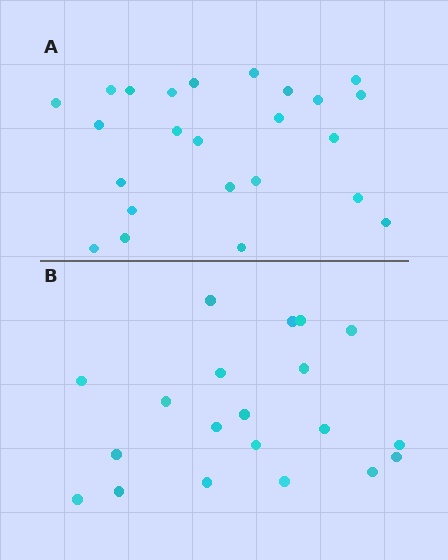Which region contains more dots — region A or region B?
Region A (the top region) has more dots.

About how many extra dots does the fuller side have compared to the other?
Region A has about 4 more dots than region B.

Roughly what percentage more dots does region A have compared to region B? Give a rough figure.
About 20% more.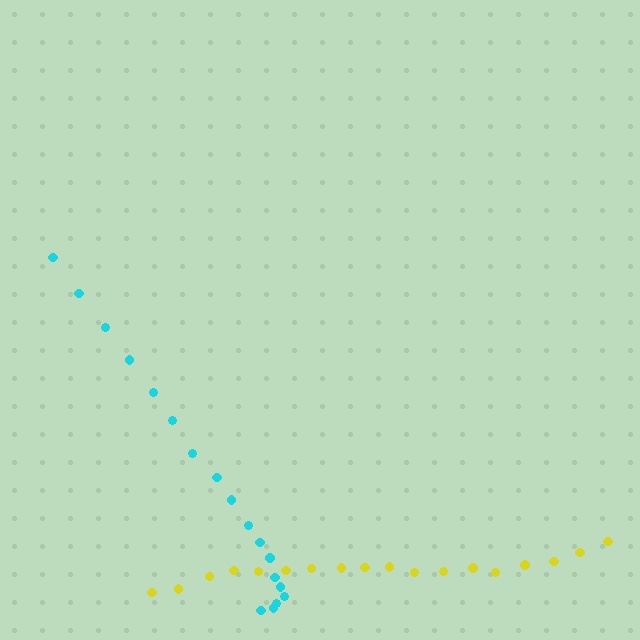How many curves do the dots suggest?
There are 2 distinct paths.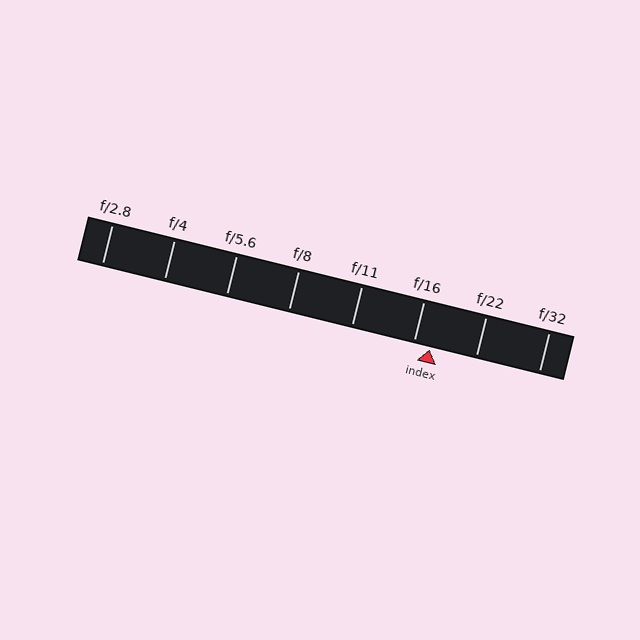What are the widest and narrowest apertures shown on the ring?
The widest aperture shown is f/2.8 and the narrowest is f/32.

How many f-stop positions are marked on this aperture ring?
There are 8 f-stop positions marked.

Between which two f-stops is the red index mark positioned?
The index mark is between f/16 and f/22.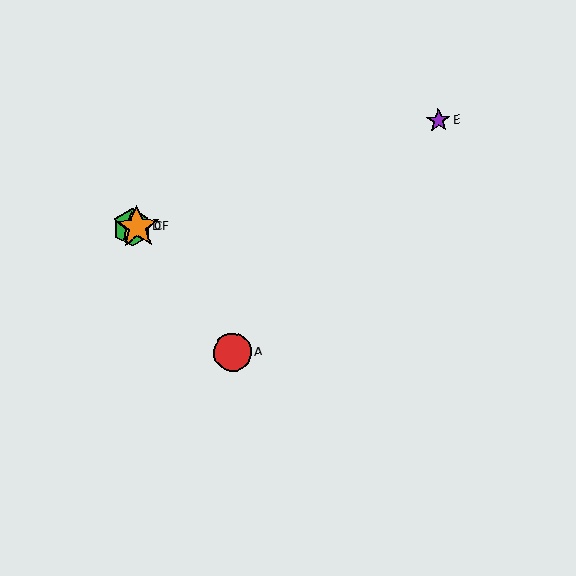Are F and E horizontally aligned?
No, F is at y≈227 and E is at y≈121.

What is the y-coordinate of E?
Object E is at y≈121.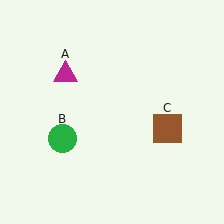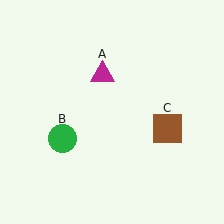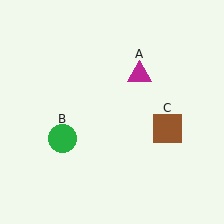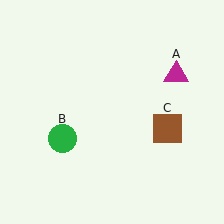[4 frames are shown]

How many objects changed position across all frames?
1 object changed position: magenta triangle (object A).